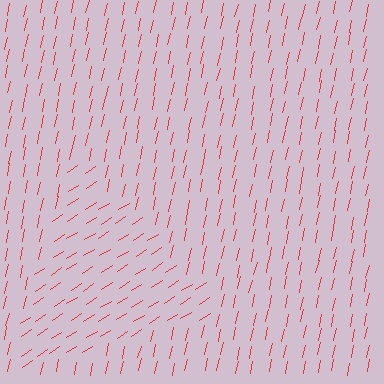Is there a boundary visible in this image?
Yes, there is a texture boundary formed by a change in line orientation.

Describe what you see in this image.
The image is filled with small red line segments. A triangle region in the image has lines oriented differently from the surrounding lines, creating a visible texture boundary.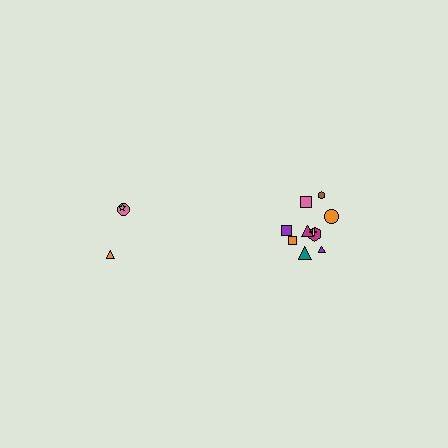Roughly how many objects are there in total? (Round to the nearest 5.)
Roughly 15 objects in total.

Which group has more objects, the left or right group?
The right group.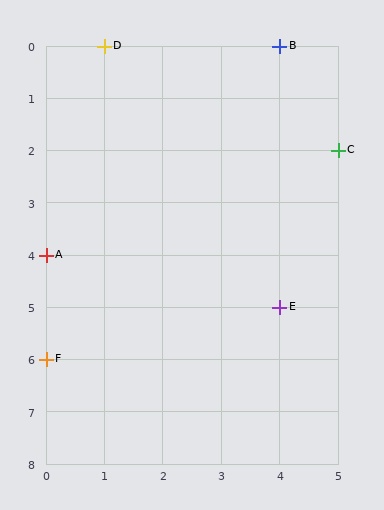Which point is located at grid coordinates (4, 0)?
Point B is at (4, 0).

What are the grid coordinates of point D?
Point D is at grid coordinates (1, 0).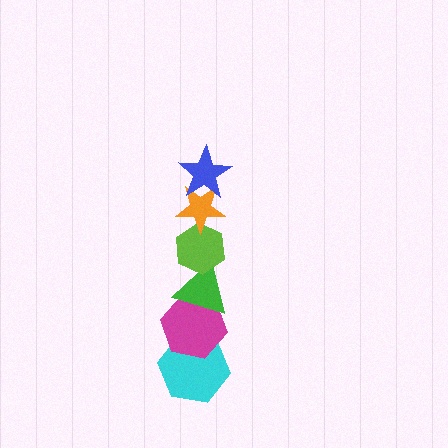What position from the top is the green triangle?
The green triangle is 4th from the top.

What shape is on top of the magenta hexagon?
The green triangle is on top of the magenta hexagon.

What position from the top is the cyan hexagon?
The cyan hexagon is 6th from the top.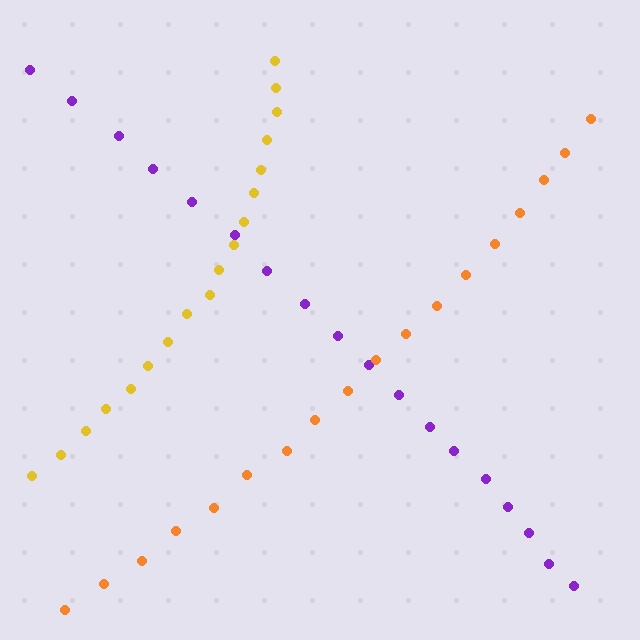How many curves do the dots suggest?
There are 3 distinct paths.